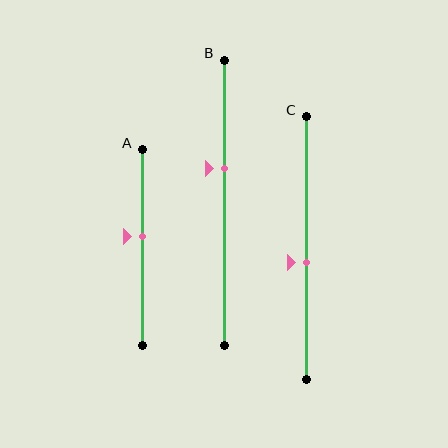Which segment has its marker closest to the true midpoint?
Segment C has its marker closest to the true midpoint.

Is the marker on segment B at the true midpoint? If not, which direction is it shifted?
No, the marker on segment B is shifted upward by about 12% of the segment length.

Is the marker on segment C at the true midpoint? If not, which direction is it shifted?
No, the marker on segment C is shifted downward by about 6% of the segment length.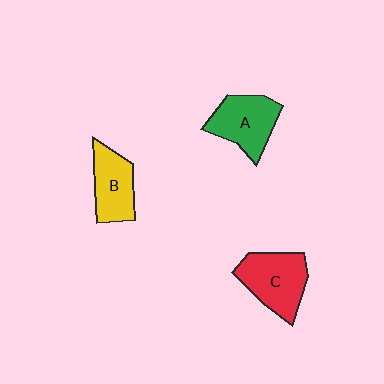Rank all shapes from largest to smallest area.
From largest to smallest: C (red), A (green), B (yellow).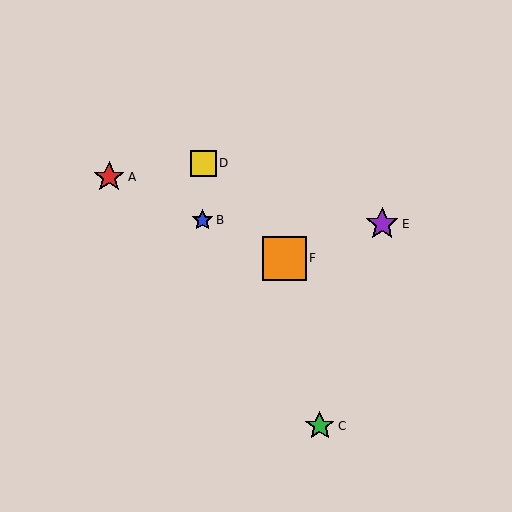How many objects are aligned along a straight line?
3 objects (A, B, F) are aligned along a straight line.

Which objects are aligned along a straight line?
Objects A, B, F are aligned along a straight line.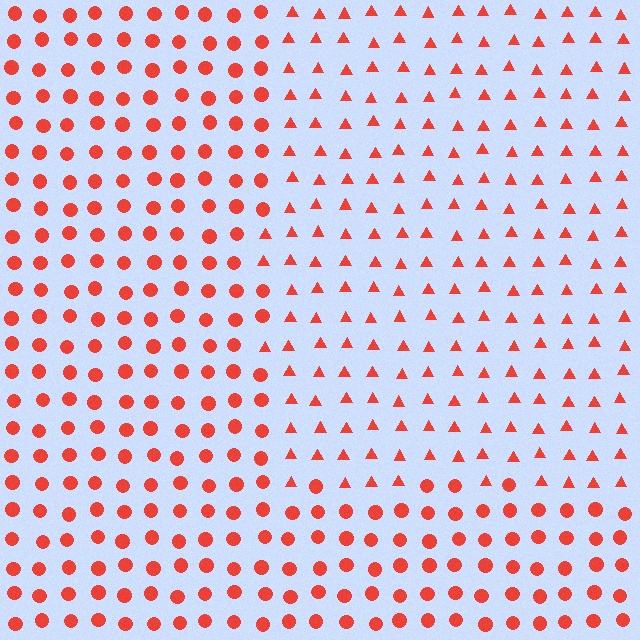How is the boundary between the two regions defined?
The boundary is defined by a change in element shape: triangles inside vs. circles outside. All elements share the same color and spacing.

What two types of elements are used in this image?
The image uses triangles inside the rectangle region and circles outside it.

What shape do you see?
I see a rectangle.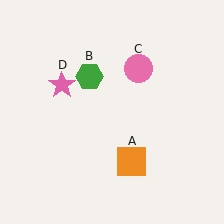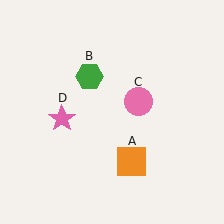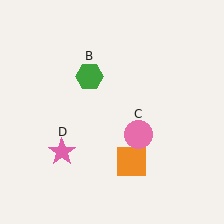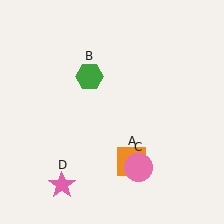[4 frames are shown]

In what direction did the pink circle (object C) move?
The pink circle (object C) moved down.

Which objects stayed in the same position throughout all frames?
Orange square (object A) and green hexagon (object B) remained stationary.